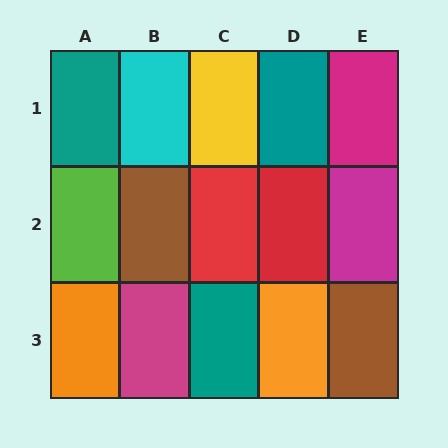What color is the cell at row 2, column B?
Brown.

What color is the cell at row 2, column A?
Lime.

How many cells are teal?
3 cells are teal.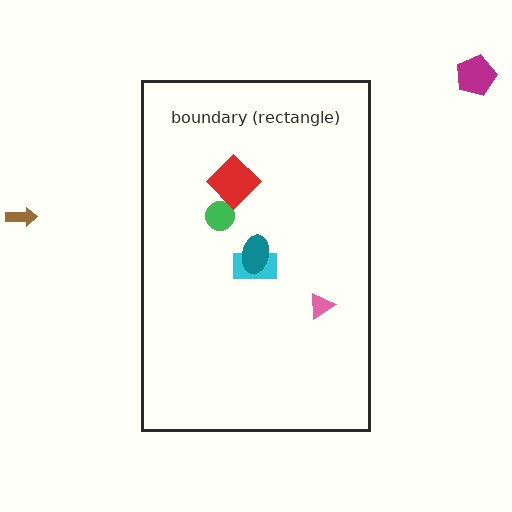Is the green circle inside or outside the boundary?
Inside.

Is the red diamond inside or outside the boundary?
Inside.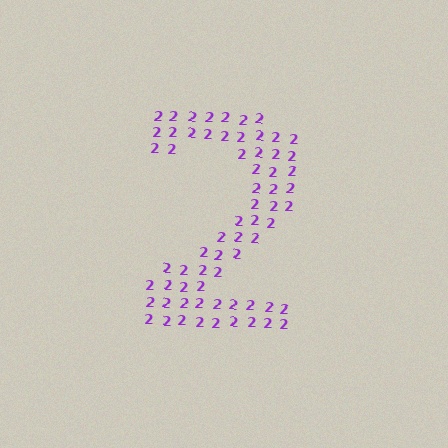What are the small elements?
The small elements are digit 2's.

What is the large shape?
The large shape is the digit 2.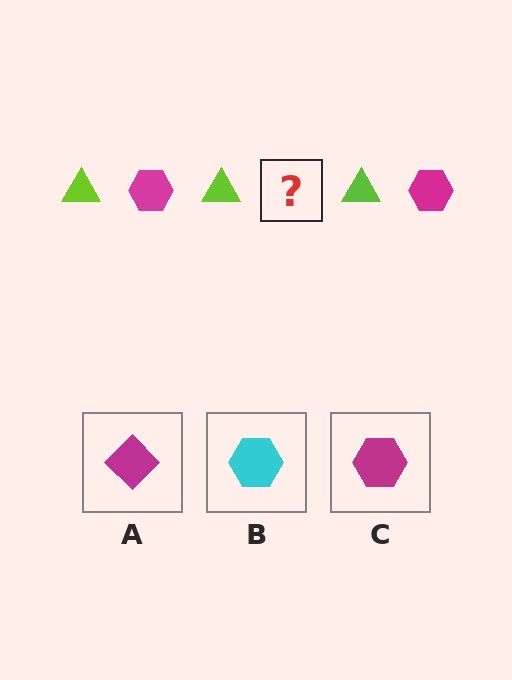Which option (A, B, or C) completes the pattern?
C.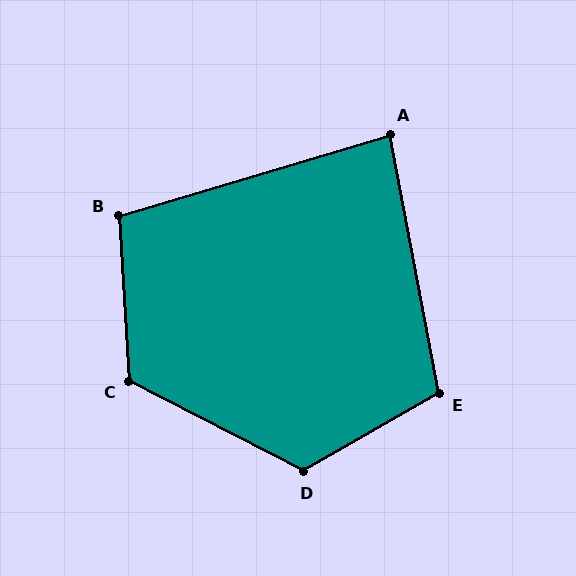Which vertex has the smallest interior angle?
A, at approximately 84 degrees.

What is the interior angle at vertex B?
Approximately 103 degrees (obtuse).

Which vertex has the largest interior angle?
D, at approximately 123 degrees.